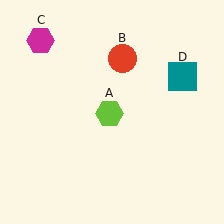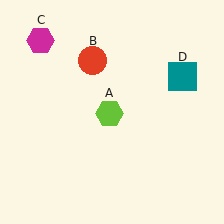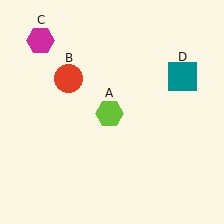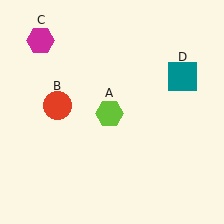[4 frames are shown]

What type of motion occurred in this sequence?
The red circle (object B) rotated counterclockwise around the center of the scene.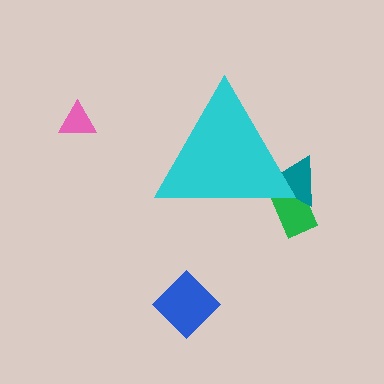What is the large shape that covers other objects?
A cyan triangle.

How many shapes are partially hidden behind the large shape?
2 shapes are partially hidden.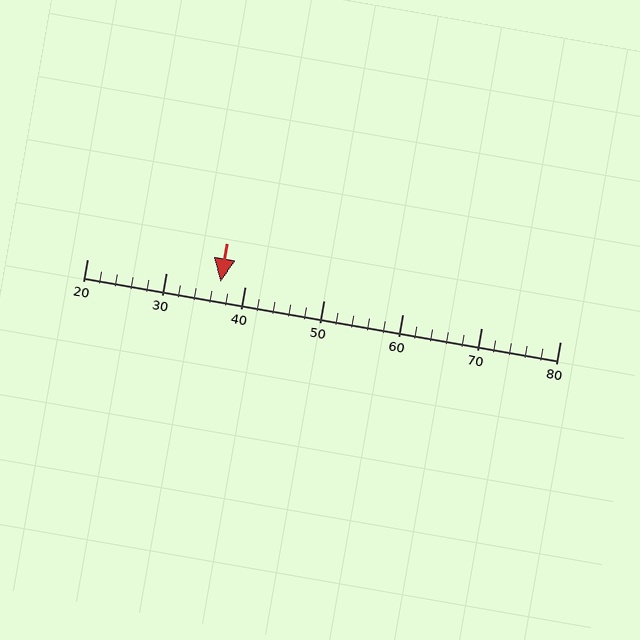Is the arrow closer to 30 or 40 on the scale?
The arrow is closer to 40.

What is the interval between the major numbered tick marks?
The major tick marks are spaced 10 units apart.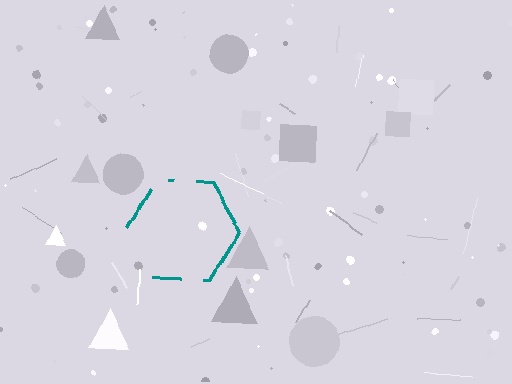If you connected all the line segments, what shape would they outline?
They would outline a hexagon.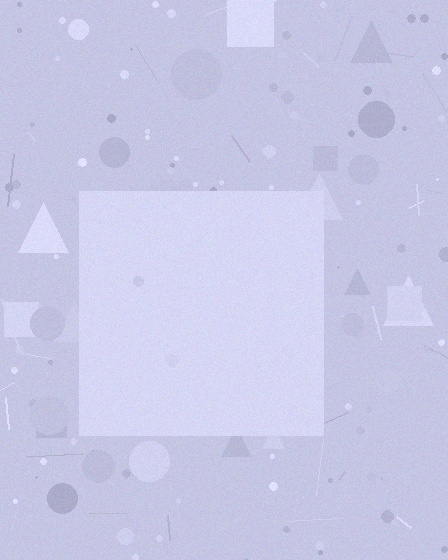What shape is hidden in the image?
A square is hidden in the image.